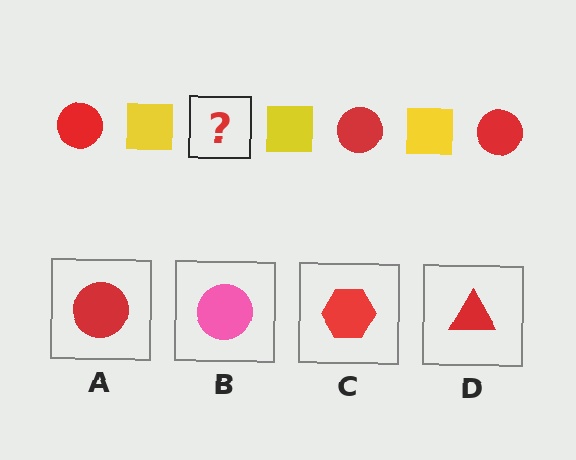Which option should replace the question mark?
Option A.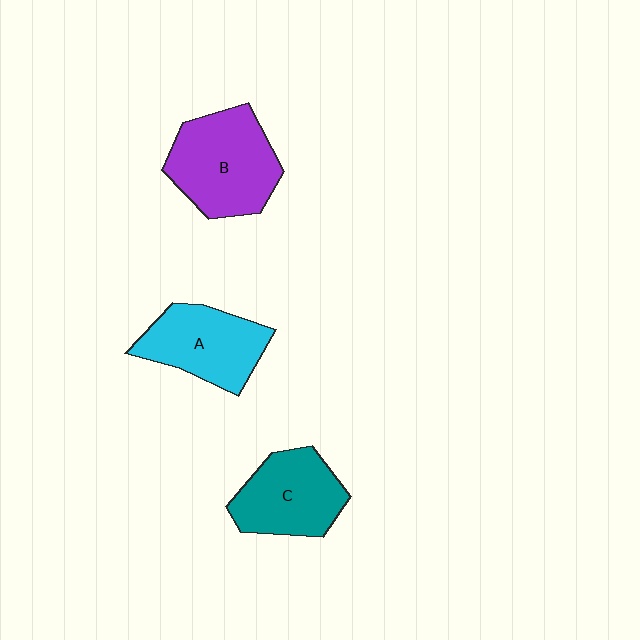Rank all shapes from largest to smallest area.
From largest to smallest: B (purple), A (cyan), C (teal).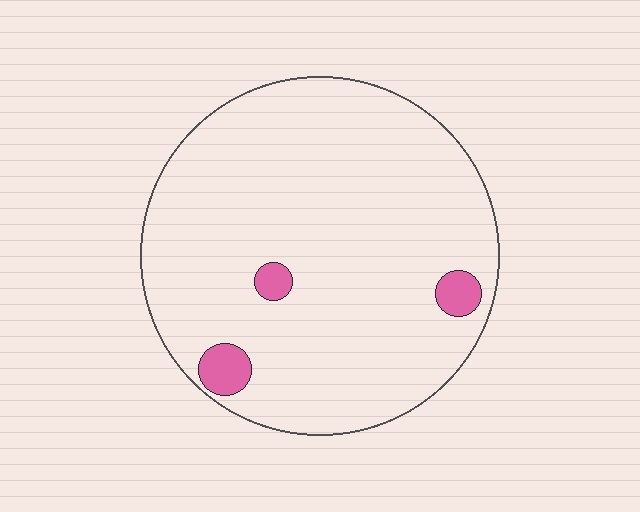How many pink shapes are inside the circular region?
3.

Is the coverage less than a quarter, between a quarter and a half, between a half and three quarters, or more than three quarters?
Less than a quarter.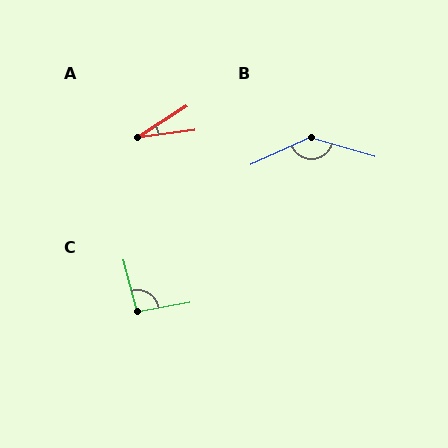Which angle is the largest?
B, at approximately 139 degrees.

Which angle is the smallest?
A, at approximately 25 degrees.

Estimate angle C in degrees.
Approximately 95 degrees.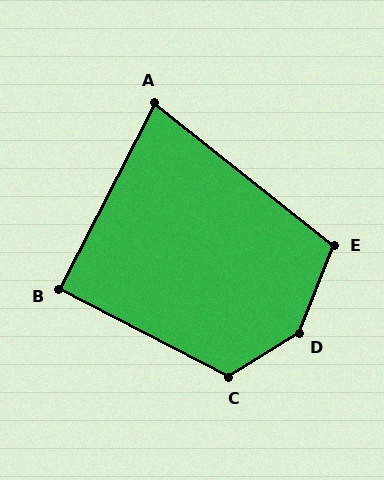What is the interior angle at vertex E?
Approximately 107 degrees (obtuse).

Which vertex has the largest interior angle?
D, at approximately 144 degrees.